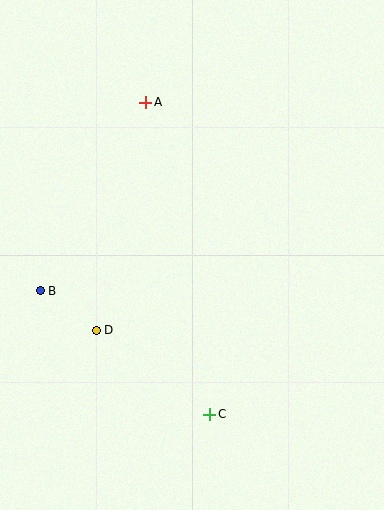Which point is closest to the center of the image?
Point D at (96, 330) is closest to the center.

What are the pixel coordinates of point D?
Point D is at (96, 330).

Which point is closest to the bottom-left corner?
Point D is closest to the bottom-left corner.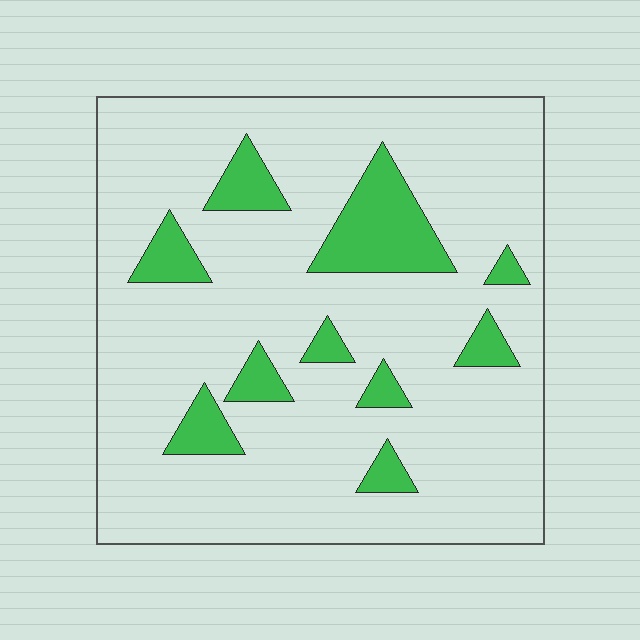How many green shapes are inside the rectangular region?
10.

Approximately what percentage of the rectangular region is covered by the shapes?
Approximately 15%.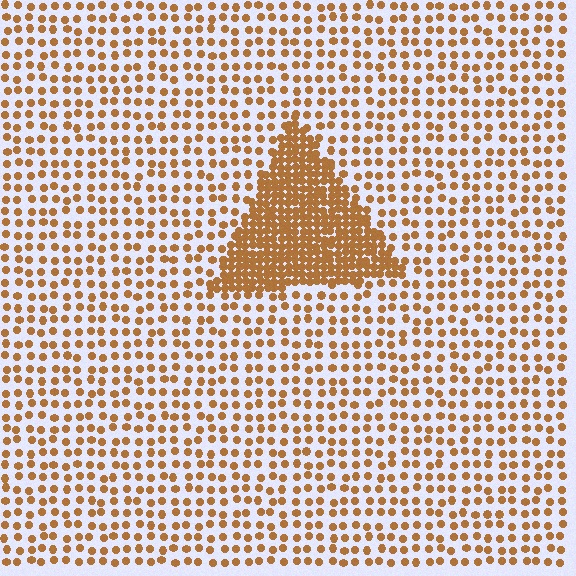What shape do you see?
I see a triangle.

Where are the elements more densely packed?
The elements are more densely packed inside the triangle boundary.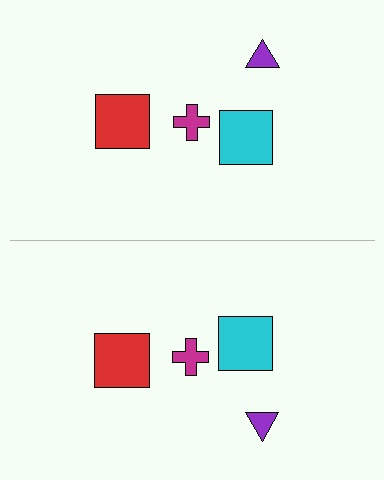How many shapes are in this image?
There are 8 shapes in this image.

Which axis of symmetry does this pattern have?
The pattern has a horizontal axis of symmetry running through the center of the image.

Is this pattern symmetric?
Yes, this pattern has bilateral (reflection) symmetry.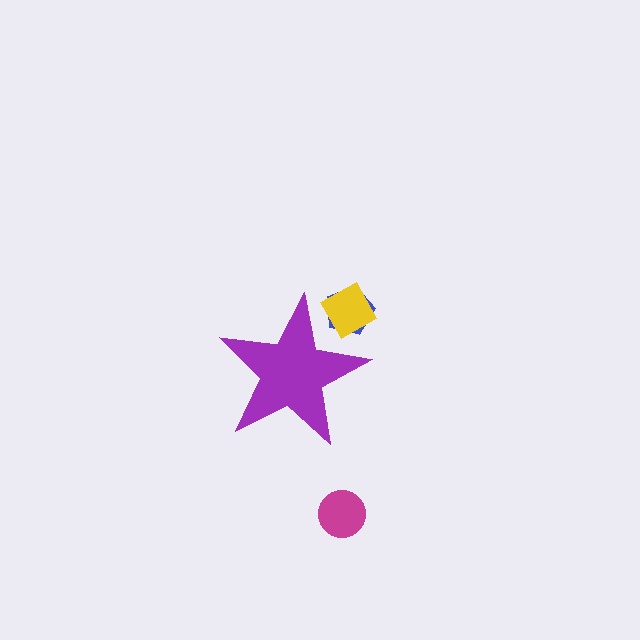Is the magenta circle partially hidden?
No, the magenta circle is fully visible.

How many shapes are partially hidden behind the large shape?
2 shapes are partially hidden.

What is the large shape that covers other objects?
A purple star.